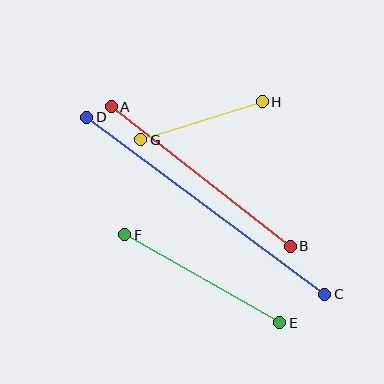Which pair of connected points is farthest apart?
Points C and D are farthest apart.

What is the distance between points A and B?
The distance is approximately 227 pixels.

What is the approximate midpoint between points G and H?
The midpoint is at approximately (202, 121) pixels.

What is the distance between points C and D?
The distance is approximately 297 pixels.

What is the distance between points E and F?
The distance is approximately 178 pixels.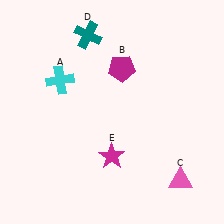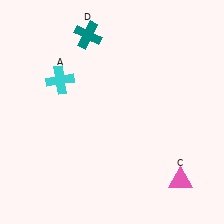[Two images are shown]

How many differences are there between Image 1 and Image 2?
There are 2 differences between the two images.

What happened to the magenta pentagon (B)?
The magenta pentagon (B) was removed in Image 2. It was in the top-right area of Image 1.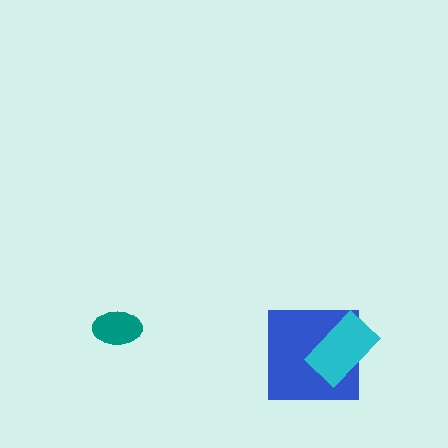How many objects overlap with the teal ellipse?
0 objects overlap with the teal ellipse.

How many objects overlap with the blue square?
1 object overlaps with the blue square.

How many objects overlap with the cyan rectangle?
1 object overlaps with the cyan rectangle.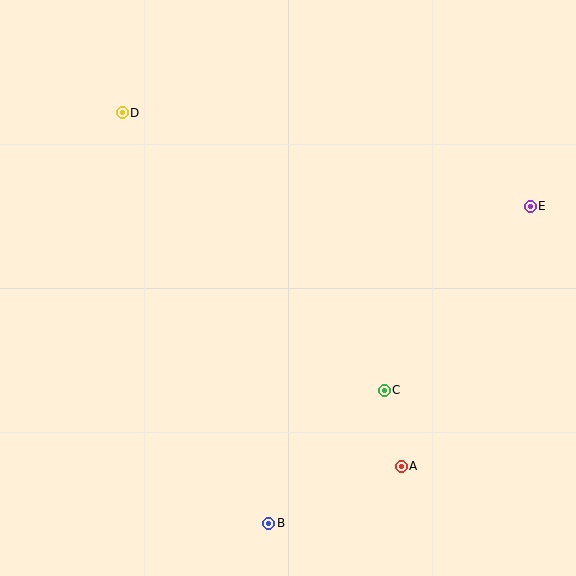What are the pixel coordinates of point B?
Point B is at (269, 523).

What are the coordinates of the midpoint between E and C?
The midpoint between E and C is at (457, 298).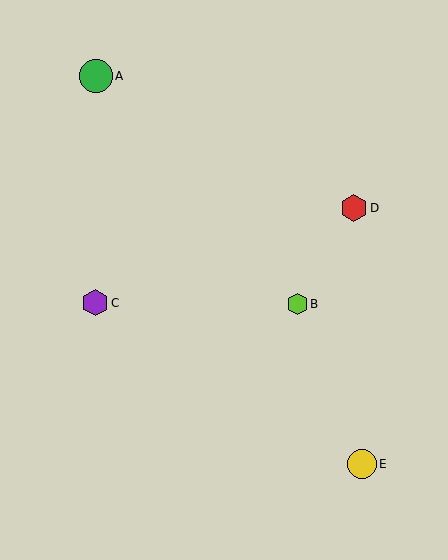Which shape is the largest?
The green circle (labeled A) is the largest.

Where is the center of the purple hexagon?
The center of the purple hexagon is at (95, 303).